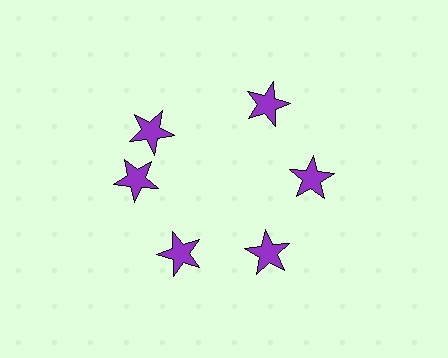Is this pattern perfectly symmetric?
No. The 6 purple stars are arranged in a ring, but one element near the 11 o'clock position is rotated out of alignment along the ring, breaking the 6-fold rotational symmetry.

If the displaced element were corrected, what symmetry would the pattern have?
It would have 6-fold rotational symmetry — the pattern would map onto itself every 60 degrees.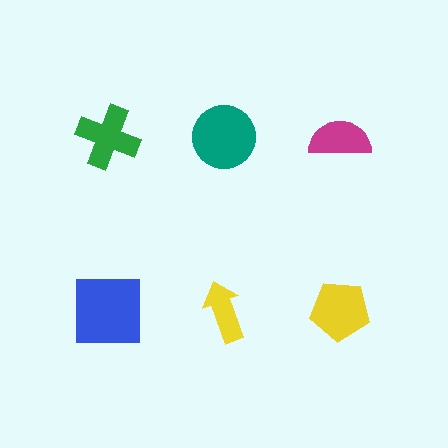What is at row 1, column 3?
A magenta semicircle.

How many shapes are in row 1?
3 shapes.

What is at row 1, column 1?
A green cross.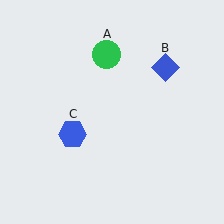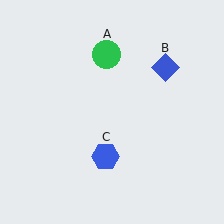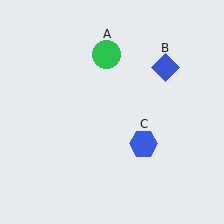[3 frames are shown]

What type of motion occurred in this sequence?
The blue hexagon (object C) rotated counterclockwise around the center of the scene.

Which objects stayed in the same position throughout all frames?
Green circle (object A) and blue diamond (object B) remained stationary.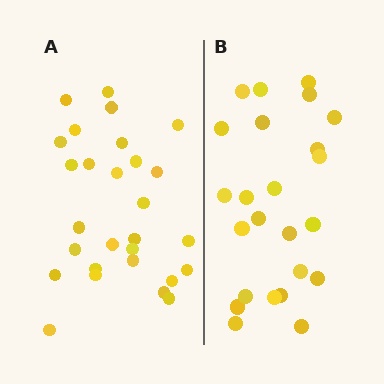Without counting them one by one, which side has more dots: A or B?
Region A (the left region) has more dots.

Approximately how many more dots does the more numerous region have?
Region A has about 4 more dots than region B.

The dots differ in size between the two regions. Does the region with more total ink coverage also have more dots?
No. Region B has more total ink coverage because its dots are larger, but region A actually contains more individual dots. Total area can be misleading — the number of items is what matters here.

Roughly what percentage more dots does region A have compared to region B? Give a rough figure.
About 15% more.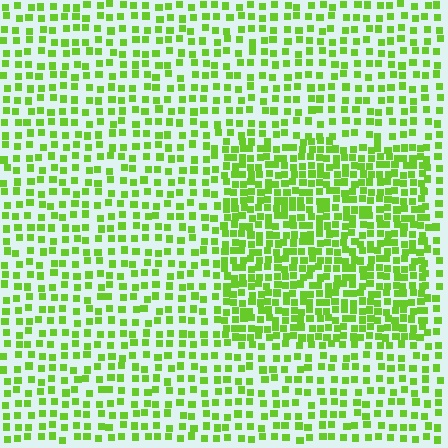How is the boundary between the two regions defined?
The boundary is defined by a change in element density (approximately 1.9x ratio). All elements are the same color, size, and shape.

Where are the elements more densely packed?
The elements are more densely packed inside the rectangle boundary.